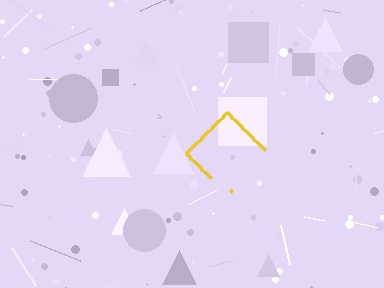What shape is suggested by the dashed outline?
The dashed outline suggests a diamond.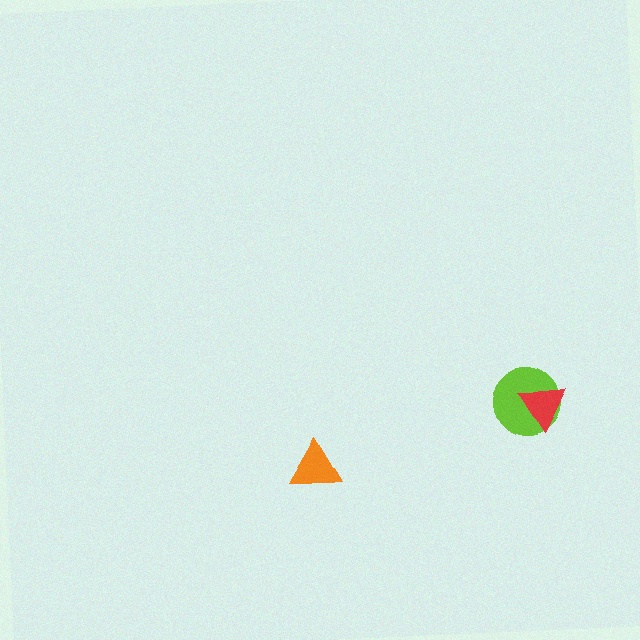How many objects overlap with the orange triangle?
0 objects overlap with the orange triangle.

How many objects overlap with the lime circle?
1 object overlaps with the lime circle.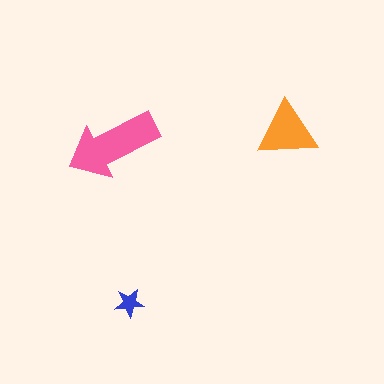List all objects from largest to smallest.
The pink arrow, the orange triangle, the blue star.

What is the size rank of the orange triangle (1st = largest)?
2nd.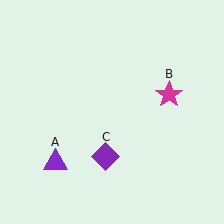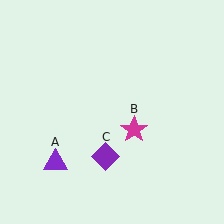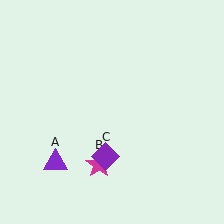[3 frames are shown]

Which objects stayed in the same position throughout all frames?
Purple triangle (object A) and purple diamond (object C) remained stationary.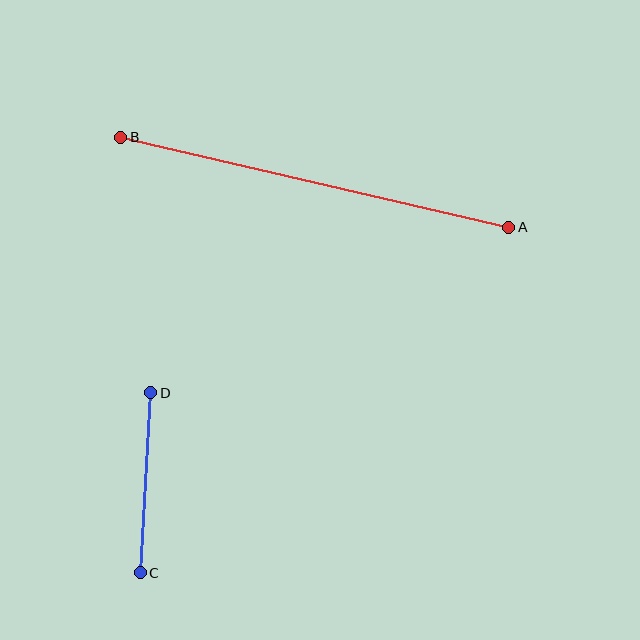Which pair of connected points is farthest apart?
Points A and B are farthest apart.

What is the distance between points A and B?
The distance is approximately 398 pixels.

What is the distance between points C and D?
The distance is approximately 180 pixels.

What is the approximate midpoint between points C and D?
The midpoint is at approximately (146, 483) pixels.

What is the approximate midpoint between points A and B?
The midpoint is at approximately (315, 182) pixels.